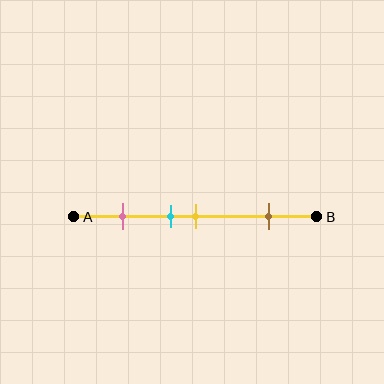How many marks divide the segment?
There are 4 marks dividing the segment.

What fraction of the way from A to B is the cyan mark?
The cyan mark is approximately 40% (0.4) of the way from A to B.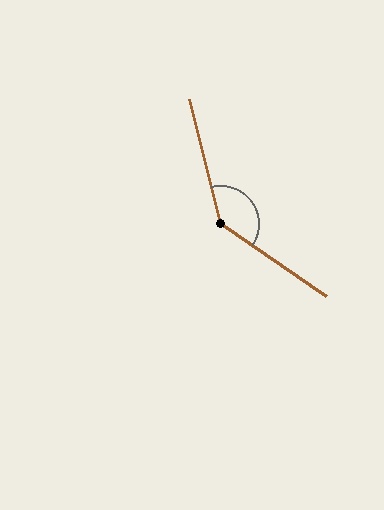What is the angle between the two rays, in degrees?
Approximately 138 degrees.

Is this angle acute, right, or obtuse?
It is obtuse.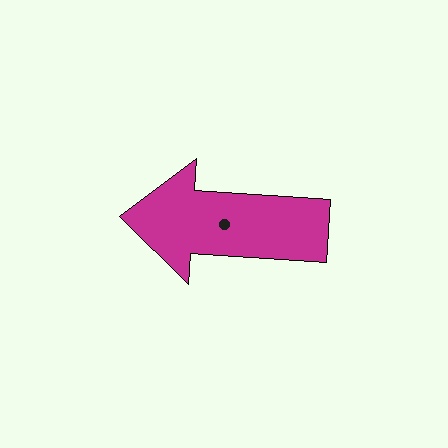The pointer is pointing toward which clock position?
Roughly 9 o'clock.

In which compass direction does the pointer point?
West.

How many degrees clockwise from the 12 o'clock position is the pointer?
Approximately 274 degrees.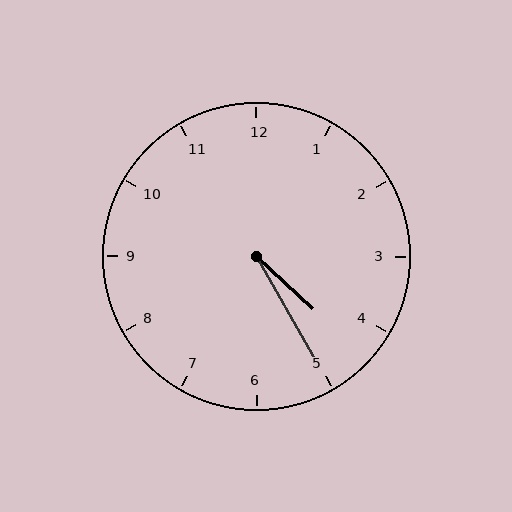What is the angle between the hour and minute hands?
Approximately 18 degrees.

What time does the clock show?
4:25.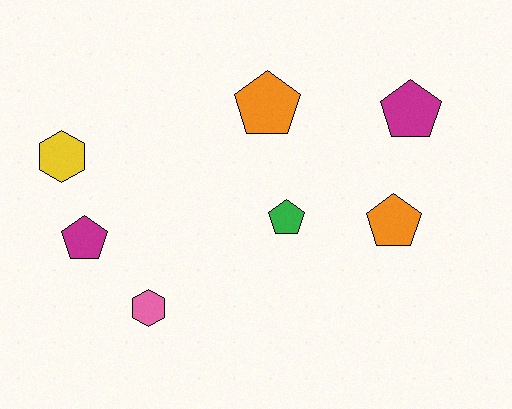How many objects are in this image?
There are 7 objects.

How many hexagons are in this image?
There are 2 hexagons.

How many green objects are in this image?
There is 1 green object.